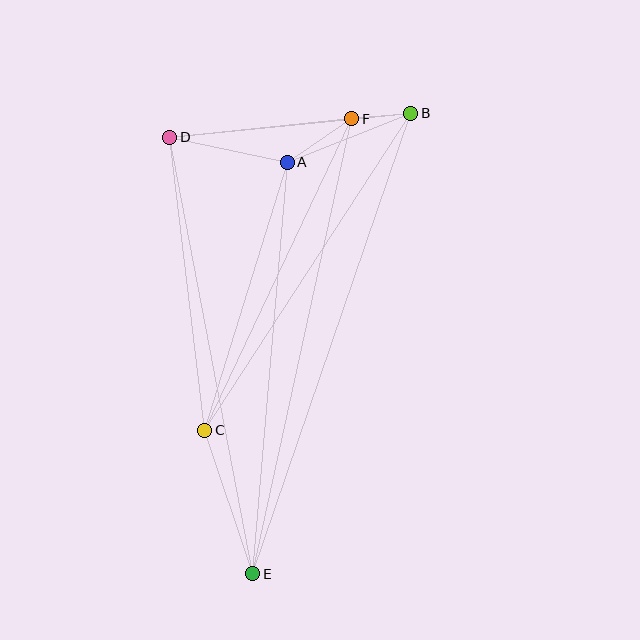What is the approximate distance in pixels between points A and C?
The distance between A and C is approximately 280 pixels.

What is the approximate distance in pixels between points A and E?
The distance between A and E is approximately 413 pixels.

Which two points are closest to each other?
Points B and F are closest to each other.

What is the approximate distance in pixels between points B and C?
The distance between B and C is approximately 378 pixels.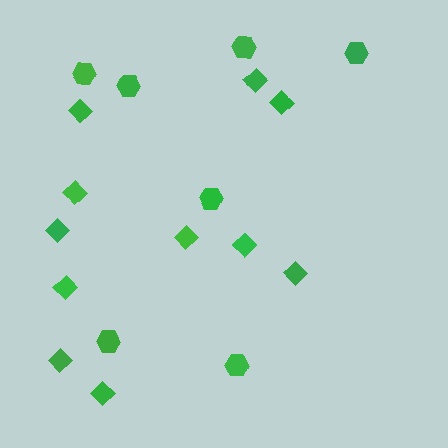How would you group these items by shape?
There are 2 groups: one group of hexagons (7) and one group of diamonds (11).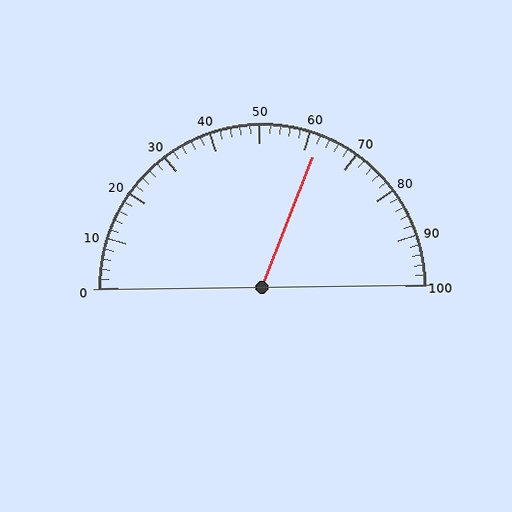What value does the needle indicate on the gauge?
The needle indicates approximately 62.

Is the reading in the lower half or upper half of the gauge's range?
The reading is in the upper half of the range (0 to 100).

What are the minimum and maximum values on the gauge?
The gauge ranges from 0 to 100.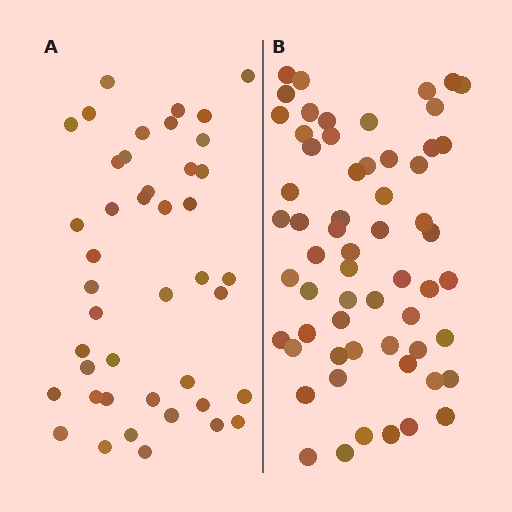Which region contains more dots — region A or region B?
Region B (the right region) has more dots.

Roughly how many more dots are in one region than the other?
Region B has approximately 15 more dots than region A.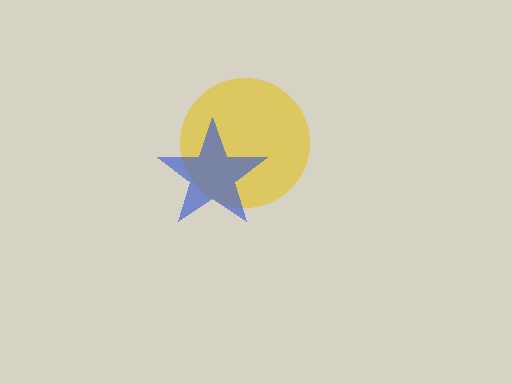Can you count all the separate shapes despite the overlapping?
Yes, there are 2 separate shapes.